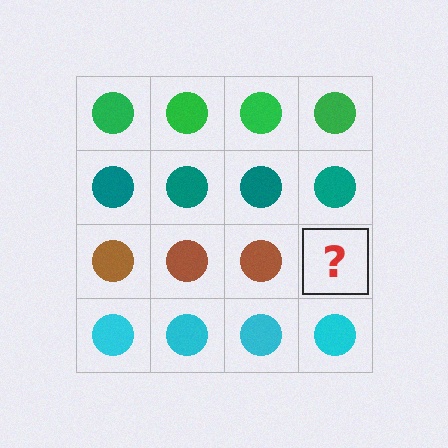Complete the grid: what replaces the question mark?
The question mark should be replaced with a brown circle.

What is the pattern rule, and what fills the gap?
The rule is that each row has a consistent color. The gap should be filled with a brown circle.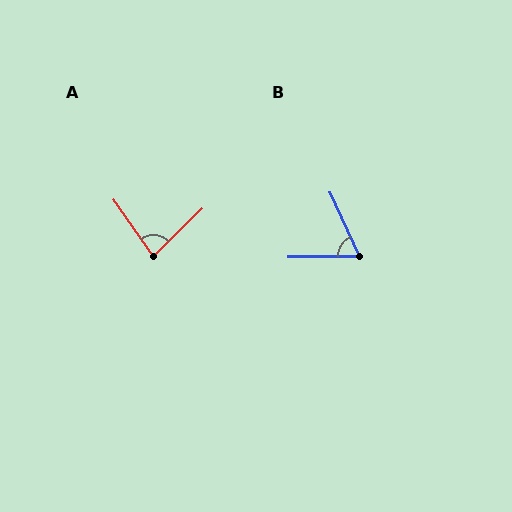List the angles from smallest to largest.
B (66°), A (81°).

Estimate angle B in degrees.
Approximately 66 degrees.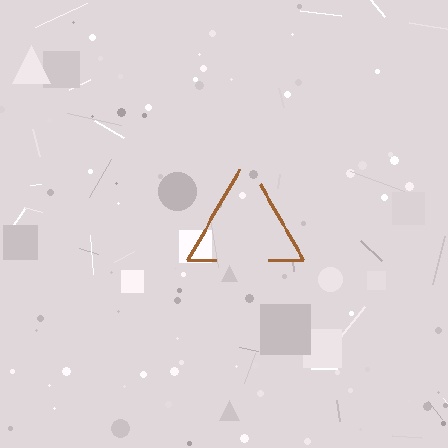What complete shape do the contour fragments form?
The contour fragments form a triangle.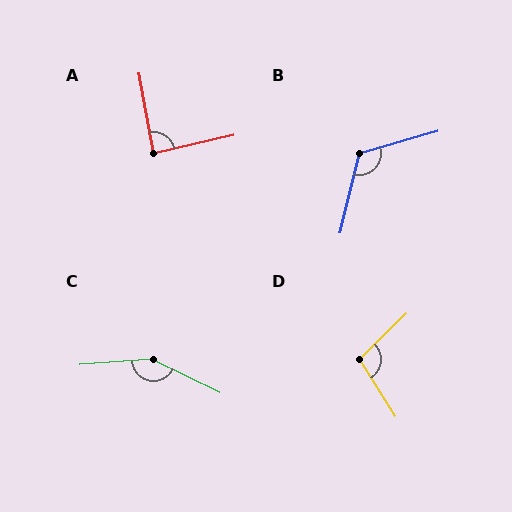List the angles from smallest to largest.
A (87°), D (102°), B (120°), C (150°).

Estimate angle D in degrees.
Approximately 102 degrees.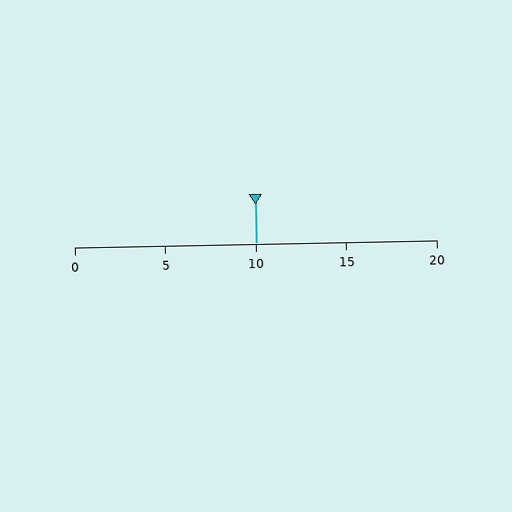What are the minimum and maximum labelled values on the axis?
The axis runs from 0 to 20.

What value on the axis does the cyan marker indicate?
The marker indicates approximately 10.